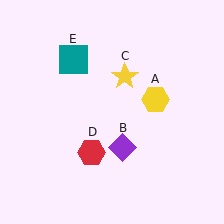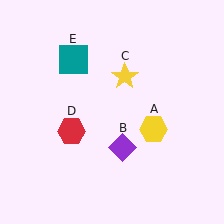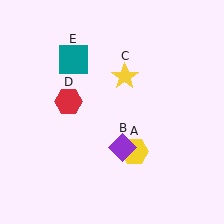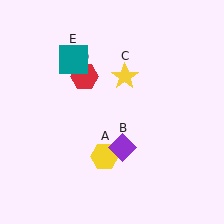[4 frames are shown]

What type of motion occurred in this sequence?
The yellow hexagon (object A), red hexagon (object D) rotated clockwise around the center of the scene.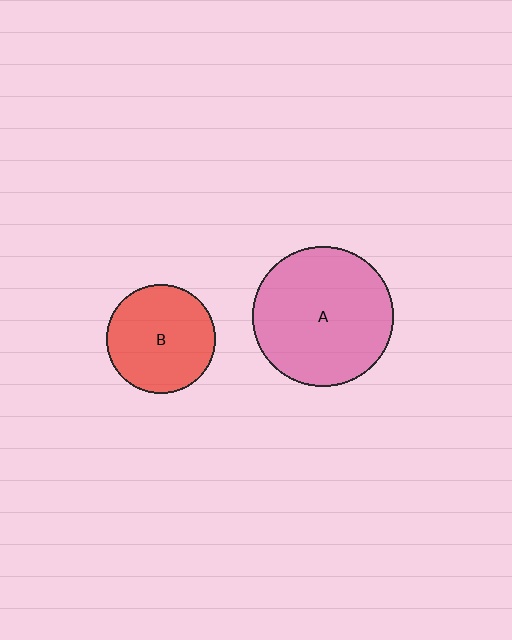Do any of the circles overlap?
No, none of the circles overlap.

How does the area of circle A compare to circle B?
Approximately 1.7 times.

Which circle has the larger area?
Circle A (pink).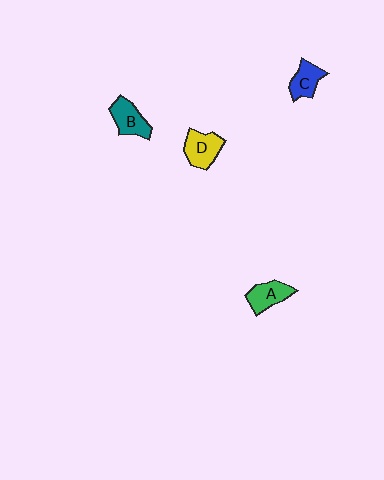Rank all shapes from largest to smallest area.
From largest to smallest: D (yellow), B (teal), A (green), C (blue).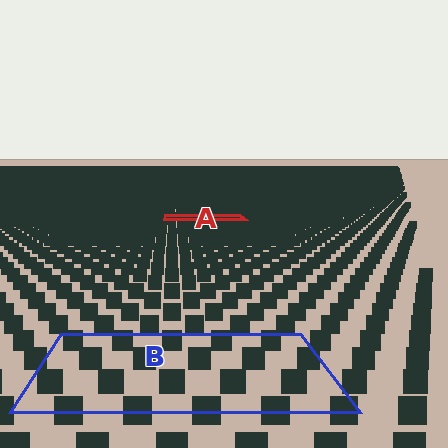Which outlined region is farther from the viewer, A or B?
Region A is farther from the viewer — the texture elements inside it appear smaller and more densely packed.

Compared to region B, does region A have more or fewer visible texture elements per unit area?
Region A has more texture elements per unit area — they are packed more densely because it is farther away.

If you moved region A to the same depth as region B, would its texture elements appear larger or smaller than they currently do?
They would appear larger. At a closer depth, the same texture elements are projected at a bigger on-screen size.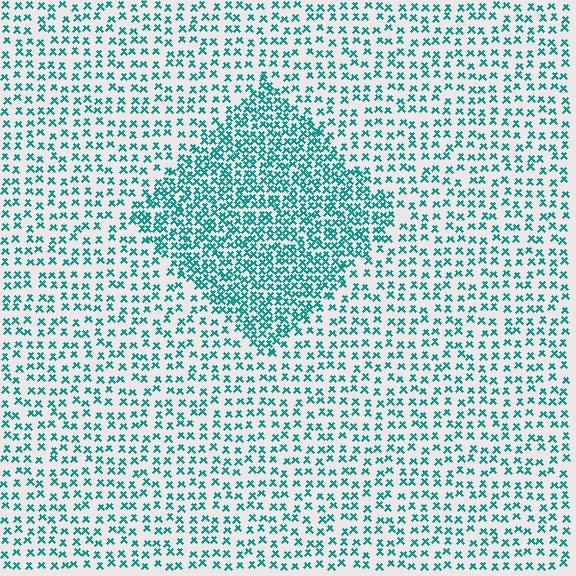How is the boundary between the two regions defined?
The boundary is defined by a change in element density (approximately 2.1x ratio). All elements are the same color, size, and shape.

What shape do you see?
I see a diamond.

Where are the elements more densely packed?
The elements are more densely packed inside the diamond boundary.